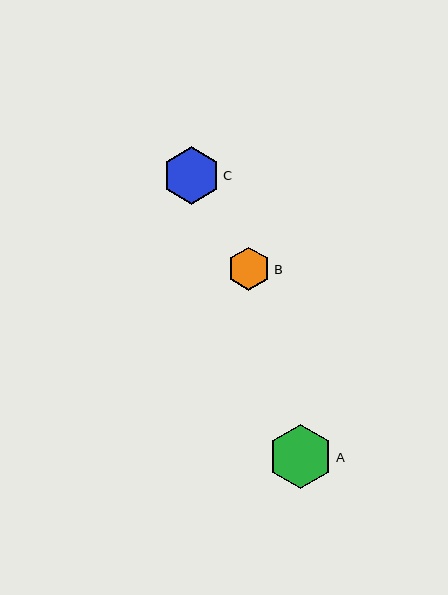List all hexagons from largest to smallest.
From largest to smallest: A, C, B.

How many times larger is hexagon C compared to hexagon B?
Hexagon C is approximately 1.3 times the size of hexagon B.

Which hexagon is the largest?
Hexagon A is the largest with a size of approximately 65 pixels.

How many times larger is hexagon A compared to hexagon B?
Hexagon A is approximately 1.5 times the size of hexagon B.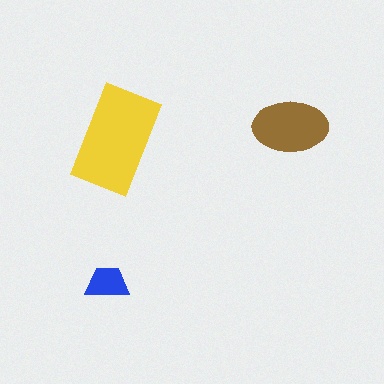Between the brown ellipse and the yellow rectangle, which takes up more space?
The yellow rectangle.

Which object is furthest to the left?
The blue trapezoid is leftmost.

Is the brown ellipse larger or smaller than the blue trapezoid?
Larger.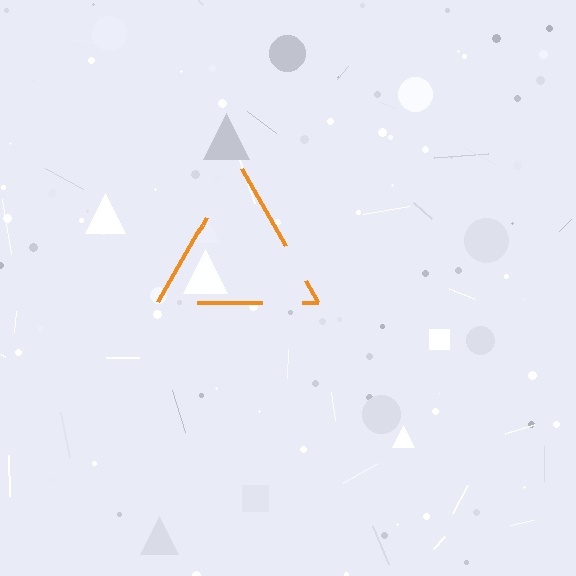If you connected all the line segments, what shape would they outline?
They would outline a triangle.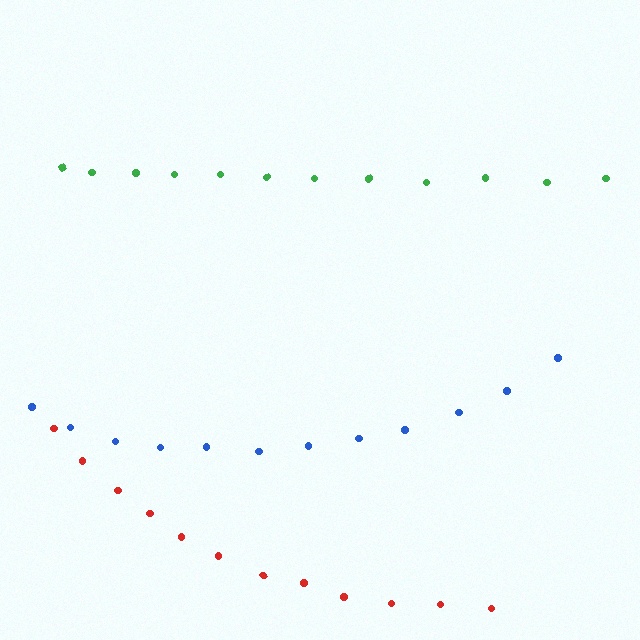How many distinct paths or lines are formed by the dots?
There are 3 distinct paths.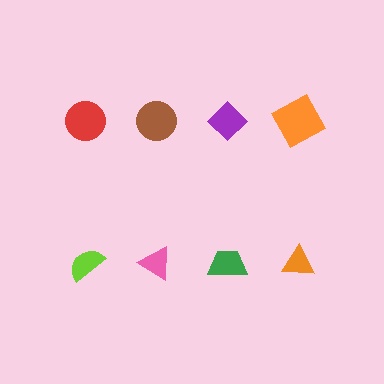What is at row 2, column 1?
A lime semicircle.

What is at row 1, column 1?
A red circle.